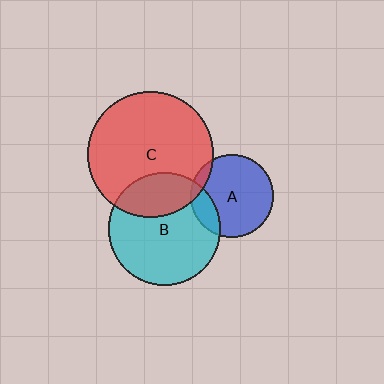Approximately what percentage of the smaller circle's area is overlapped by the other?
Approximately 30%.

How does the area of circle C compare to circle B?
Approximately 1.3 times.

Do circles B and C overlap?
Yes.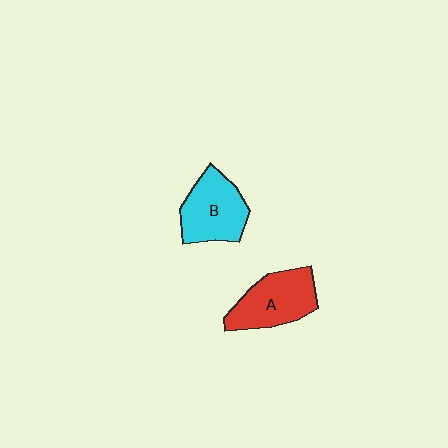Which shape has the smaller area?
Shape B (cyan).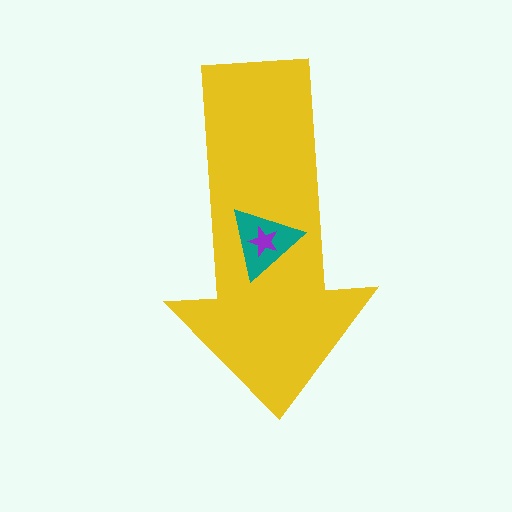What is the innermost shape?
The purple star.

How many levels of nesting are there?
3.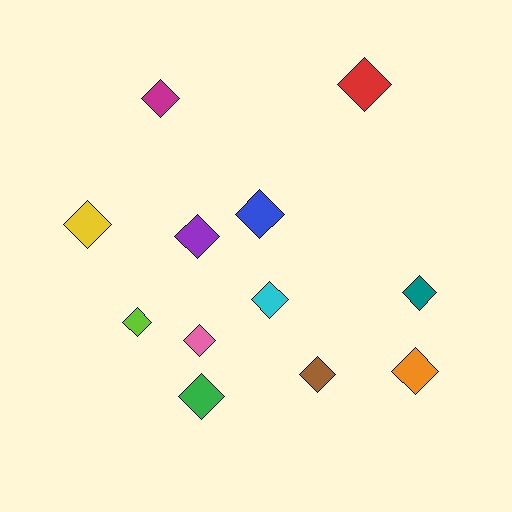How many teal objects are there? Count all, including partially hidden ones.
There is 1 teal object.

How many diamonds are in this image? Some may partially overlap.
There are 12 diamonds.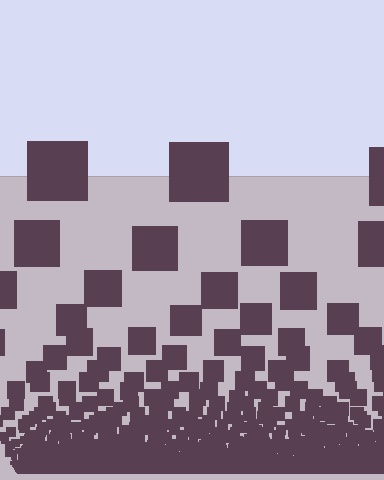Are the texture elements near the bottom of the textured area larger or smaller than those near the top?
Smaller. The gradient is inverted — elements near the bottom are smaller and denser.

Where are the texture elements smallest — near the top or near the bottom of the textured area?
Near the bottom.